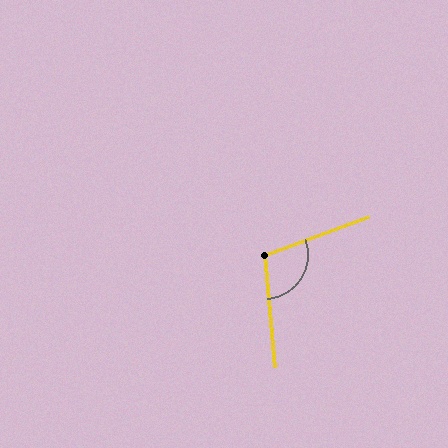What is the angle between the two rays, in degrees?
Approximately 105 degrees.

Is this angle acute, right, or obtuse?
It is obtuse.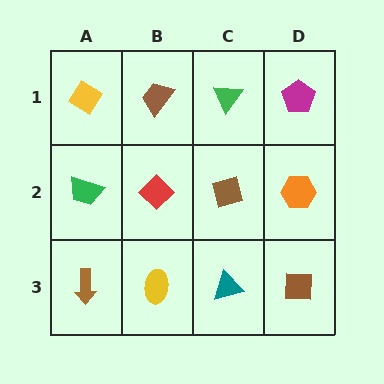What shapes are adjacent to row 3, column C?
A brown square (row 2, column C), a yellow ellipse (row 3, column B), a brown square (row 3, column D).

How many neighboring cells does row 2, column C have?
4.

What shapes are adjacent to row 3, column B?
A red diamond (row 2, column B), a brown arrow (row 3, column A), a teal triangle (row 3, column C).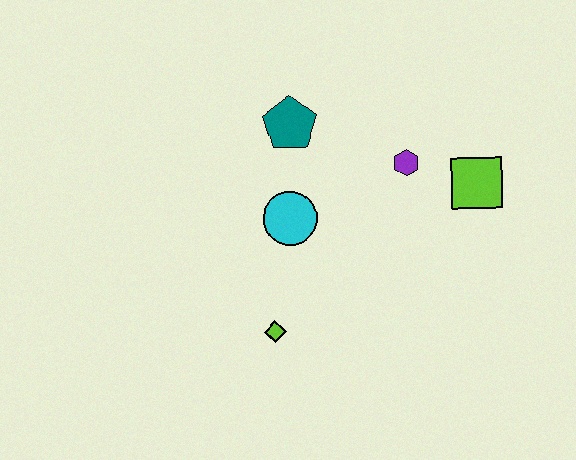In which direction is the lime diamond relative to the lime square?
The lime diamond is to the left of the lime square.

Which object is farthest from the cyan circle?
The lime square is farthest from the cyan circle.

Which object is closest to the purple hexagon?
The lime square is closest to the purple hexagon.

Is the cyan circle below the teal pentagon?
Yes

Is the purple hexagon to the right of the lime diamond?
Yes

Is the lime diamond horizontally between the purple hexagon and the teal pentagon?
No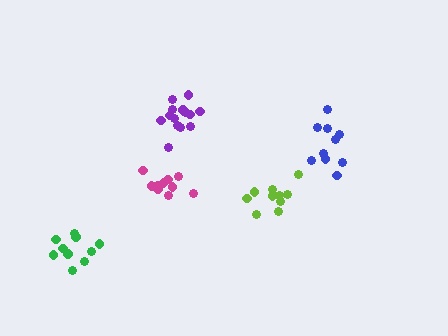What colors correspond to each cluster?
The clusters are colored: green, purple, blue, lime, magenta.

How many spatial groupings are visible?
There are 5 spatial groupings.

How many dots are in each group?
Group 1: 10 dots, Group 2: 15 dots, Group 3: 10 dots, Group 4: 10 dots, Group 5: 10 dots (55 total).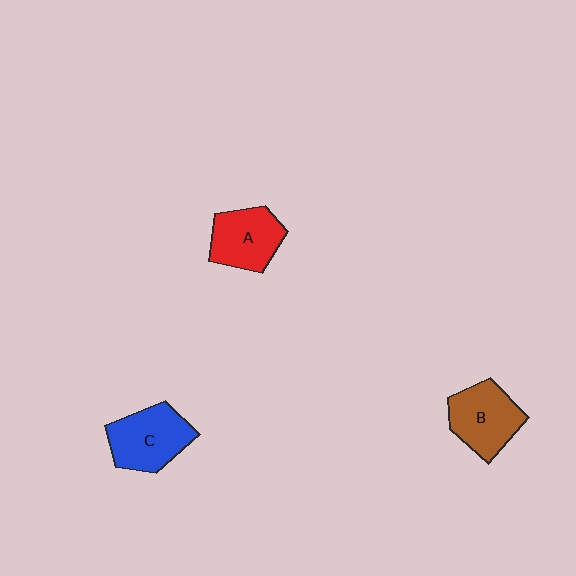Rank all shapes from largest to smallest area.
From largest to smallest: C (blue), B (brown), A (red).